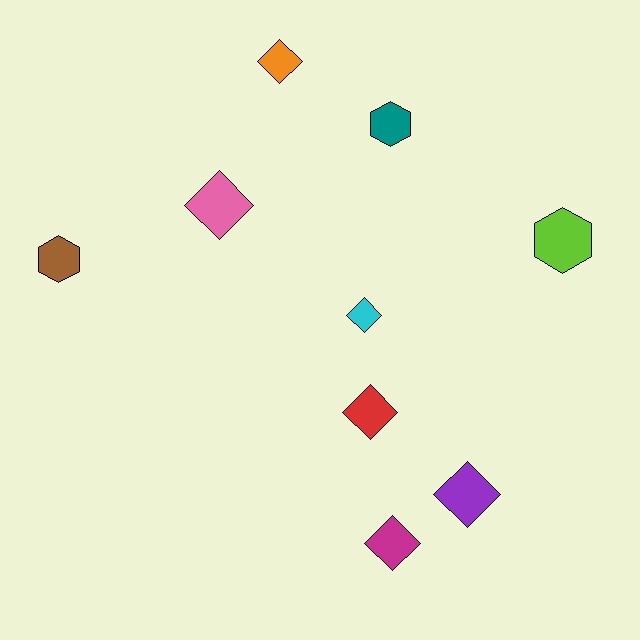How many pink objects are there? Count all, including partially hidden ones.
There is 1 pink object.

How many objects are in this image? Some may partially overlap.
There are 9 objects.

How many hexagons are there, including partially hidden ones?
There are 3 hexagons.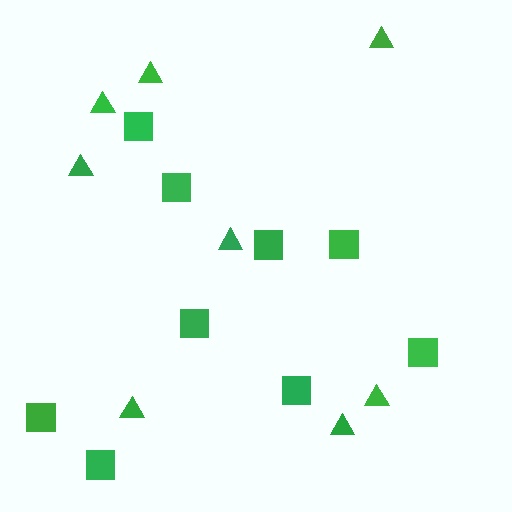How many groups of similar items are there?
There are 2 groups: one group of triangles (8) and one group of squares (9).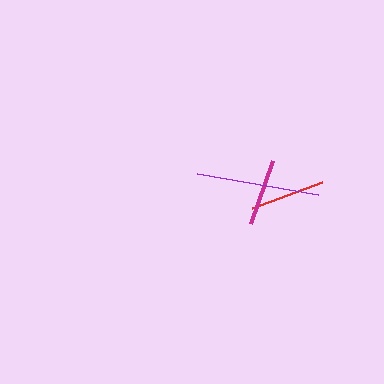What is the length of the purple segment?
The purple segment is approximately 123 pixels long.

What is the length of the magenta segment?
The magenta segment is approximately 67 pixels long.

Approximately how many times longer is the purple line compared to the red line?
The purple line is approximately 1.7 times the length of the red line.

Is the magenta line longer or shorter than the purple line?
The purple line is longer than the magenta line.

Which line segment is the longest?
The purple line is the longest at approximately 123 pixels.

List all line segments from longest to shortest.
From longest to shortest: purple, red, magenta.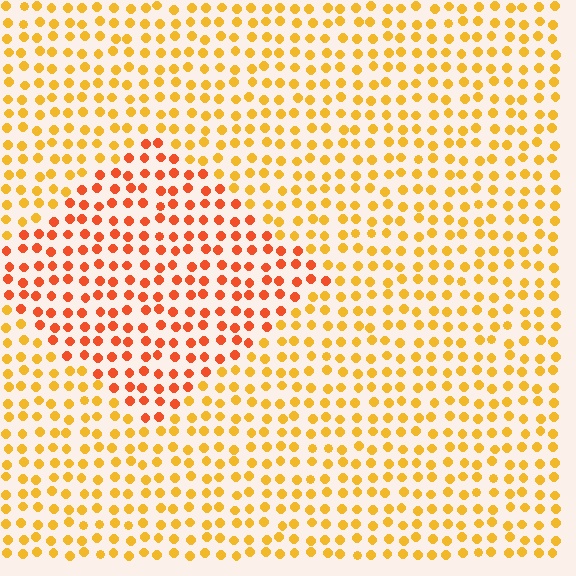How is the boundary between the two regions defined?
The boundary is defined purely by a slight shift in hue (about 32 degrees). Spacing, size, and orientation are identical on both sides.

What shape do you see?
I see a diamond.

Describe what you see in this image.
The image is filled with small yellow elements in a uniform arrangement. A diamond-shaped region is visible where the elements are tinted to a slightly different hue, forming a subtle color boundary.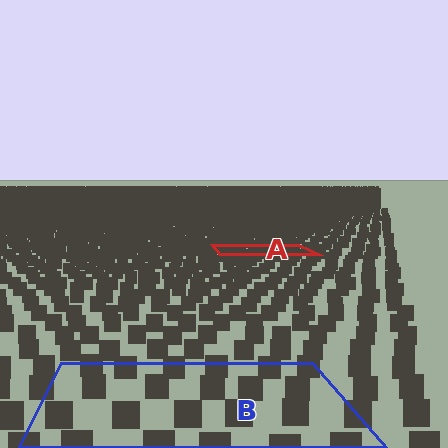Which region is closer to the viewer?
Region B is closer. The texture elements there are larger and more spread out.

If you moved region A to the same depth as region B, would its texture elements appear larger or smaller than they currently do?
They would appear larger. At a closer depth, the same texture elements are projected at a bigger on-screen size.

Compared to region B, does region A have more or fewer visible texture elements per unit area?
Region A has more texture elements per unit area — they are packed more densely because it is farther away.